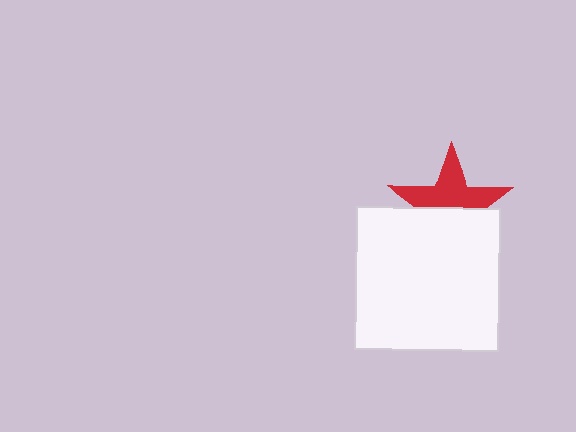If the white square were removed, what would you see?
You would see the complete red star.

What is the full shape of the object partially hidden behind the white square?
The partially hidden object is a red star.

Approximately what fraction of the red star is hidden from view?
Roughly 45% of the red star is hidden behind the white square.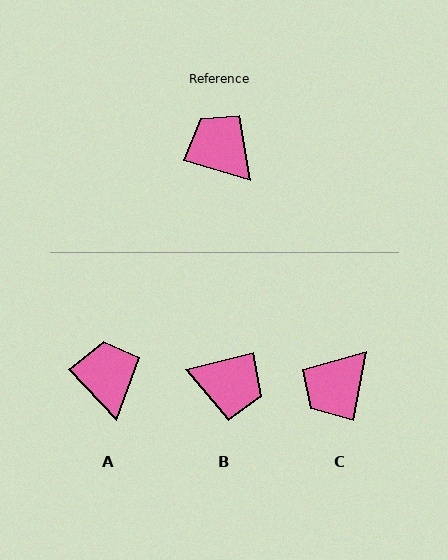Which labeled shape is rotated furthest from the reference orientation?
B, about 149 degrees away.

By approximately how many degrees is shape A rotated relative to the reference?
Approximately 30 degrees clockwise.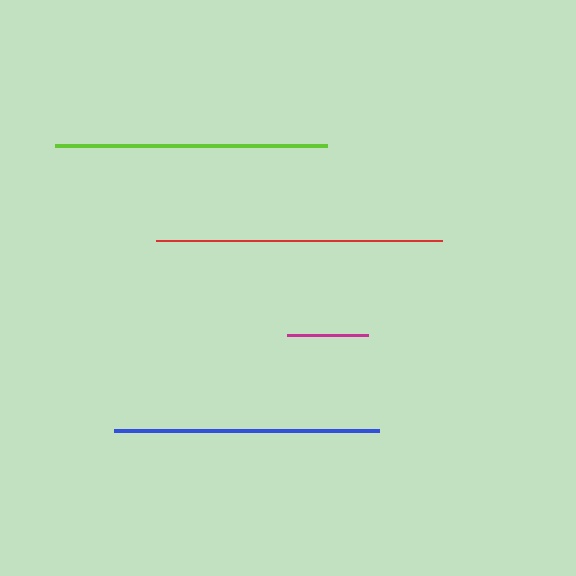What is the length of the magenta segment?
The magenta segment is approximately 81 pixels long.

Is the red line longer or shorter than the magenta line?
The red line is longer than the magenta line.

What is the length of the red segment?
The red segment is approximately 286 pixels long.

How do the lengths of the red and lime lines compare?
The red and lime lines are approximately the same length.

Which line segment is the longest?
The red line is the longest at approximately 286 pixels.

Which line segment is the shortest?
The magenta line is the shortest at approximately 81 pixels.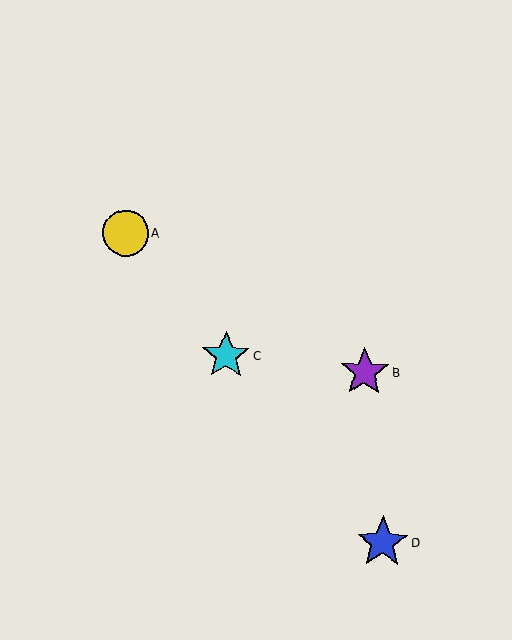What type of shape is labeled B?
Shape B is a purple star.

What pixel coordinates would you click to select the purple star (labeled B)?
Click at (365, 372) to select the purple star B.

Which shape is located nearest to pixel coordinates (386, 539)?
The blue star (labeled D) at (382, 542) is nearest to that location.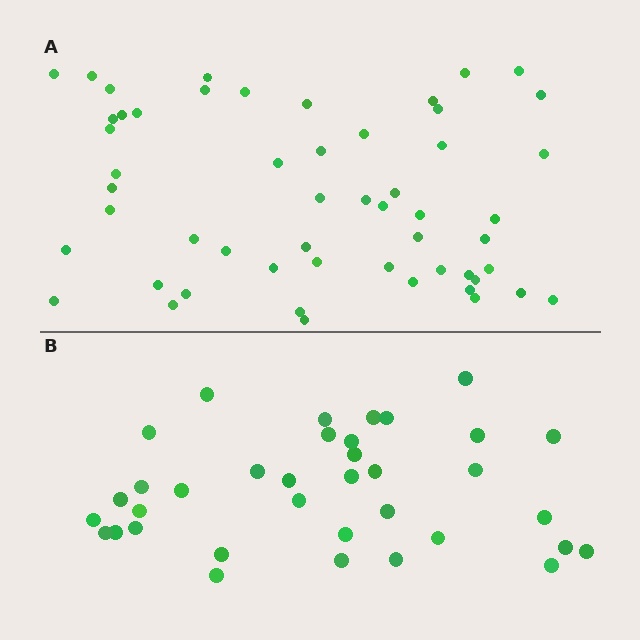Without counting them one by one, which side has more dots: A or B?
Region A (the top region) has more dots.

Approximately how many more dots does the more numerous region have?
Region A has approximately 20 more dots than region B.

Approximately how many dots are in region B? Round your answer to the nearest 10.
About 40 dots. (The exact count is 36, which rounds to 40.)